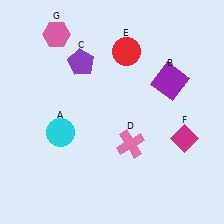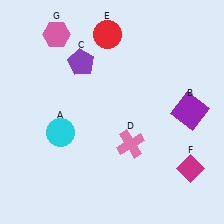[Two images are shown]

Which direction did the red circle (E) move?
The red circle (E) moved left.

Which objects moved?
The objects that moved are: the purple square (B), the red circle (E), the magenta diamond (F).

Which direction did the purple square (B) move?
The purple square (B) moved down.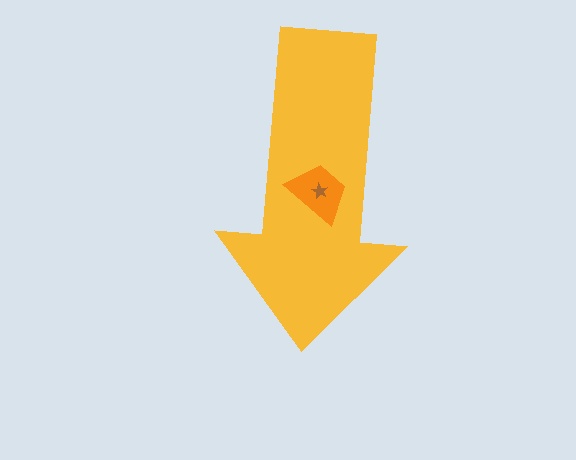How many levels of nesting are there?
3.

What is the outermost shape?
The yellow arrow.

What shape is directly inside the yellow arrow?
The orange trapezoid.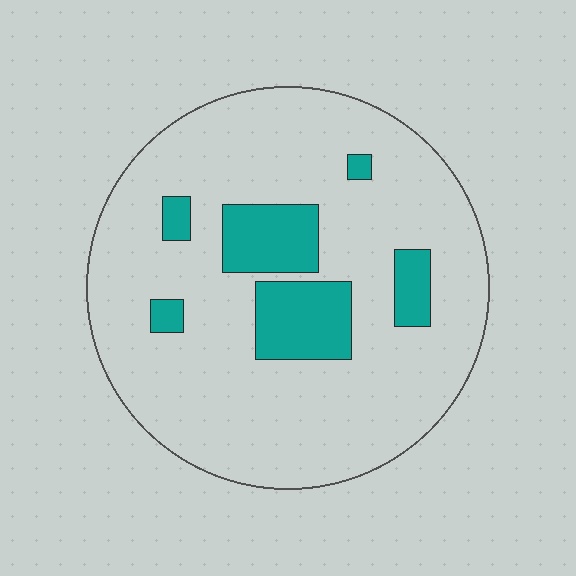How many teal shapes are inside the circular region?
6.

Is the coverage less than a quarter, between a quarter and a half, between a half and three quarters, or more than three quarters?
Less than a quarter.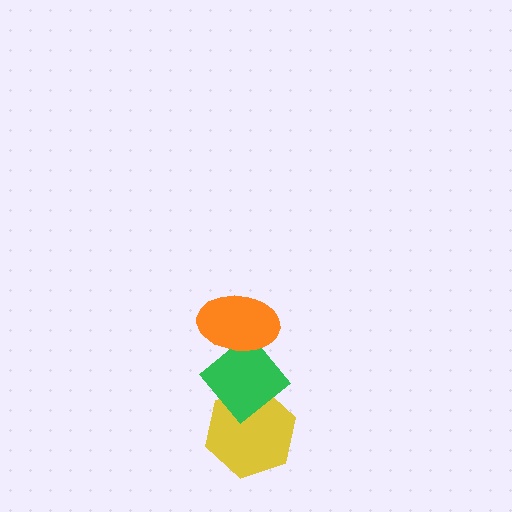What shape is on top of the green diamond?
The orange ellipse is on top of the green diamond.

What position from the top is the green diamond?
The green diamond is 2nd from the top.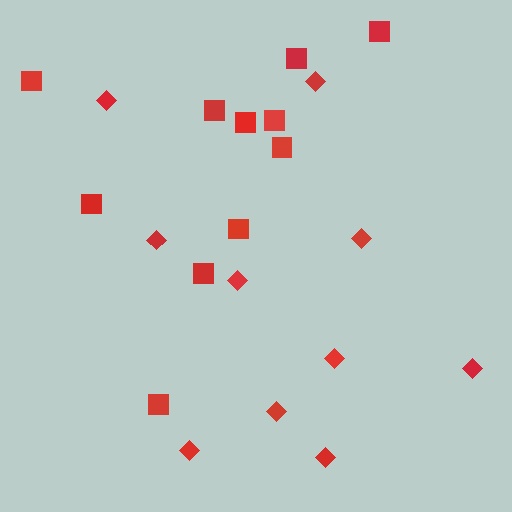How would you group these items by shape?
There are 2 groups: one group of diamonds (10) and one group of squares (11).